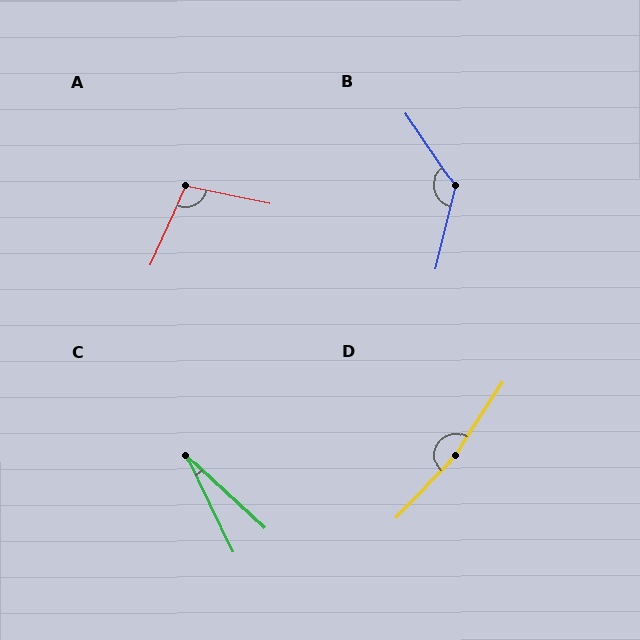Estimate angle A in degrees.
Approximately 103 degrees.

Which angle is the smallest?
C, at approximately 22 degrees.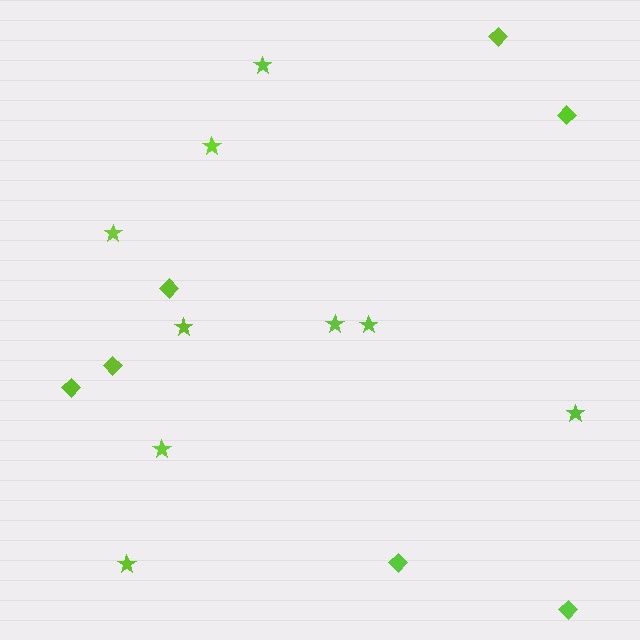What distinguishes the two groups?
There are 2 groups: one group of diamonds (7) and one group of stars (9).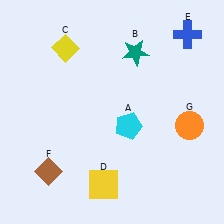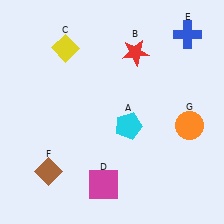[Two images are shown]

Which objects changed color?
B changed from teal to red. D changed from yellow to magenta.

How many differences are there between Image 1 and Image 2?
There are 2 differences between the two images.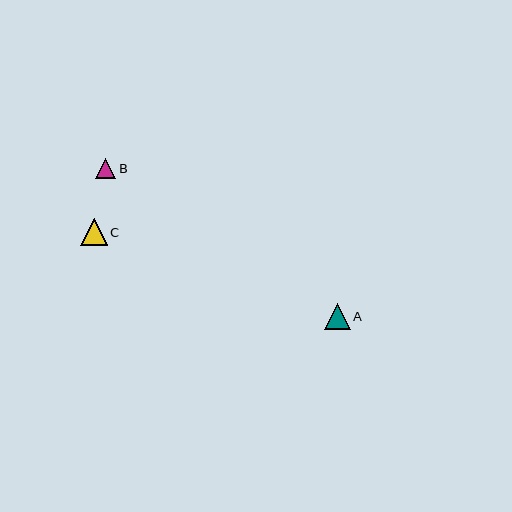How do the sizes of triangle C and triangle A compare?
Triangle C and triangle A are approximately the same size.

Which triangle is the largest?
Triangle C is the largest with a size of approximately 26 pixels.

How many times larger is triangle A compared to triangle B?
Triangle A is approximately 1.3 times the size of triangle B.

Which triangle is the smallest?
Triangle B is the smallest with a size of approximately 20 pixels.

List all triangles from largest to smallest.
From largest to smallest: C, A, B.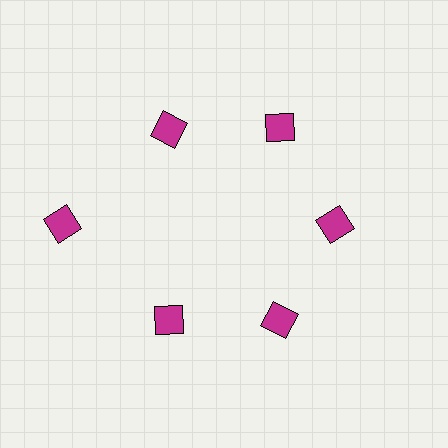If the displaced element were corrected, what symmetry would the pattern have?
It would have 6-fold rotational symmetry — the pattern would map onto itself every 60 degrees.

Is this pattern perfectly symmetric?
No. The 6 magenta diamonds are arranged in a ring, but one element near the 9 o'clock position is pushed outward from the center, breaking the 6-fold rotational symmetry.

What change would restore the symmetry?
The symmetry would be restored by moving it inward, back onto the ring so that all 6 diamonds sit at equal angles and equal distance from the center.